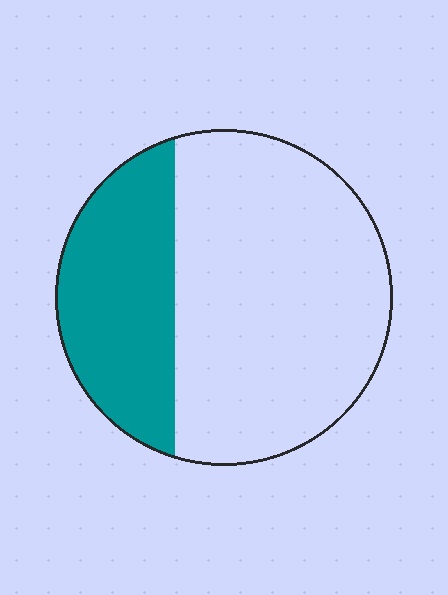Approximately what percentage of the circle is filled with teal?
Approximately 30%.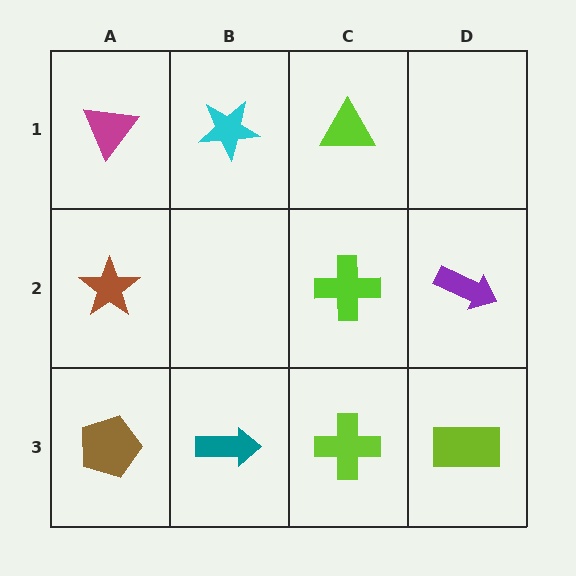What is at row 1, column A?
A magenta triangle.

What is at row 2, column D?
A purple arrow.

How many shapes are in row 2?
3 shapes.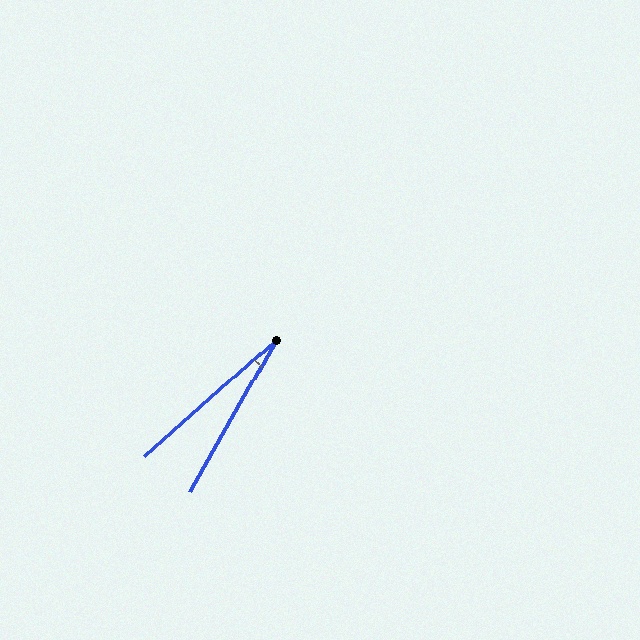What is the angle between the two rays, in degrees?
Approximately 19 degrees.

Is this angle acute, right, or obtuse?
It is acute.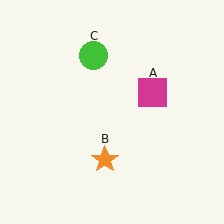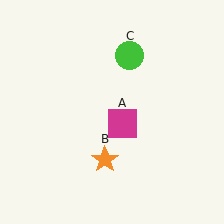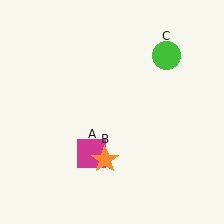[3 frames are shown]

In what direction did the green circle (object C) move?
The green circle (object C) moved right.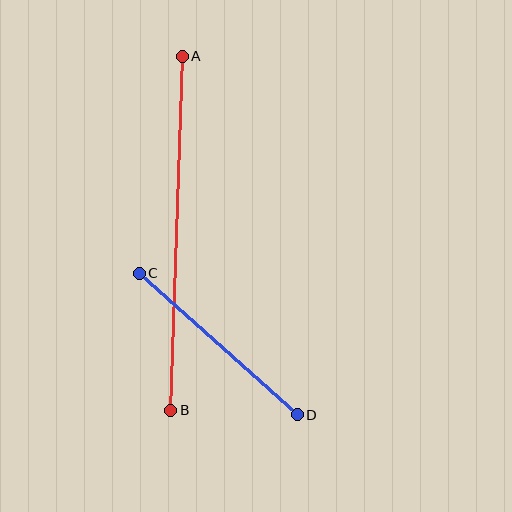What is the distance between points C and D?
The distance is approximately 212 pixels.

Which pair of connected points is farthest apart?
Points A and B are farthest apart.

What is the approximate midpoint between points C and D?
The midpoint is at approximately (218, 344) pixels.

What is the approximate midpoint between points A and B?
The midpoint is at approximately (177, 233) pixels.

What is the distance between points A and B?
The distance is approximately 354 pixels.